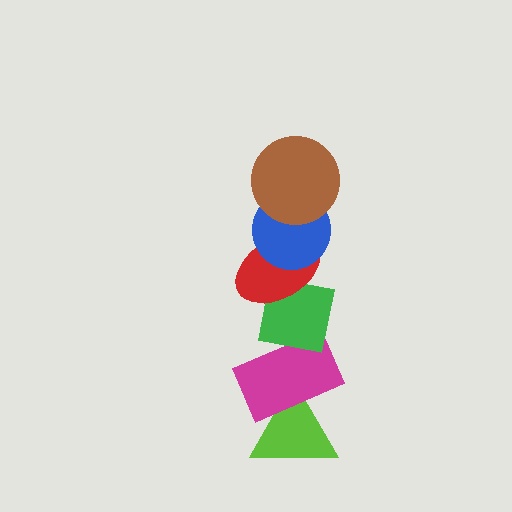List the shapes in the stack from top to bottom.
From top to bottom: the brown circle, the blue circle, the red ellipse, the green square, the magenta rectangle, the lime triangle.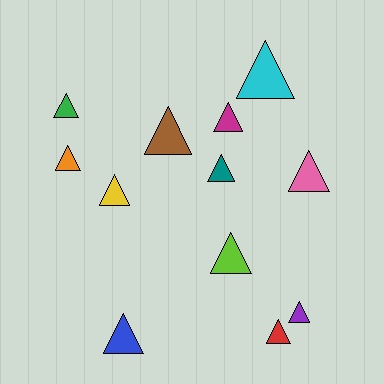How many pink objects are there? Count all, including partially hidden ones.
There is 1 pink object.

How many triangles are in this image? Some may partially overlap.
There are 12 triangles.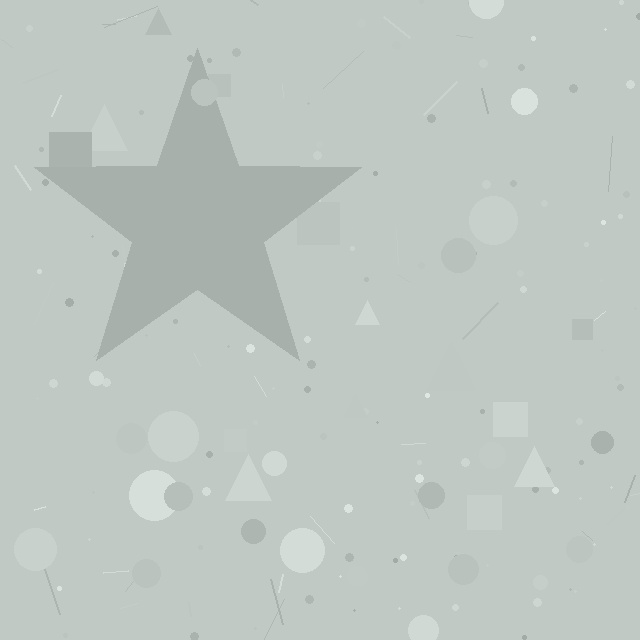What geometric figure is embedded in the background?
A star is embedded in the background.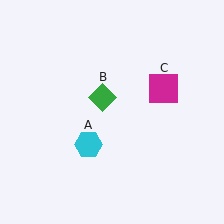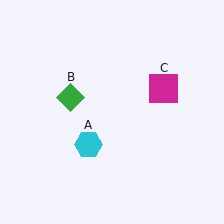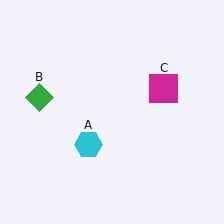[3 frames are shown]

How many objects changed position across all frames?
1 object changed position: green diamond (object B).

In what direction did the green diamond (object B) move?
The green diamond (object B) moved left.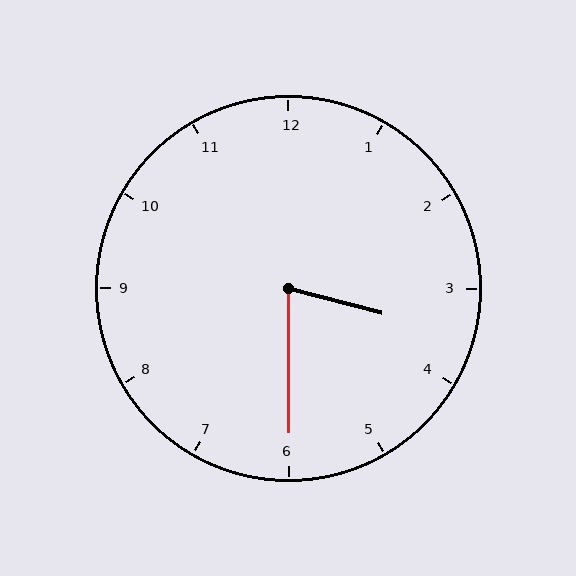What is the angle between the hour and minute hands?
Approximately 75 degrees.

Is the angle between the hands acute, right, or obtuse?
It is acute.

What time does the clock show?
3:30.